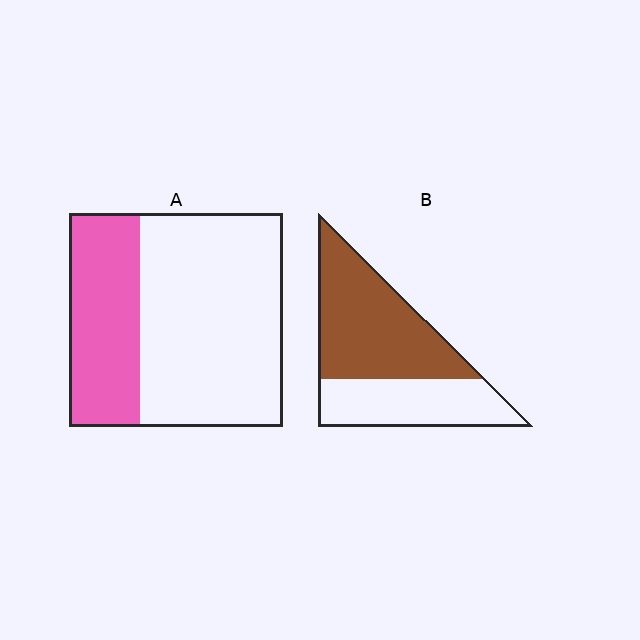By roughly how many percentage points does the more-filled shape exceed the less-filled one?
By roughly 25 percentage points (B over A).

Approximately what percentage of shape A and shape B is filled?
A is approximately 35% and B is approximately 60%.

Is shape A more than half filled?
No.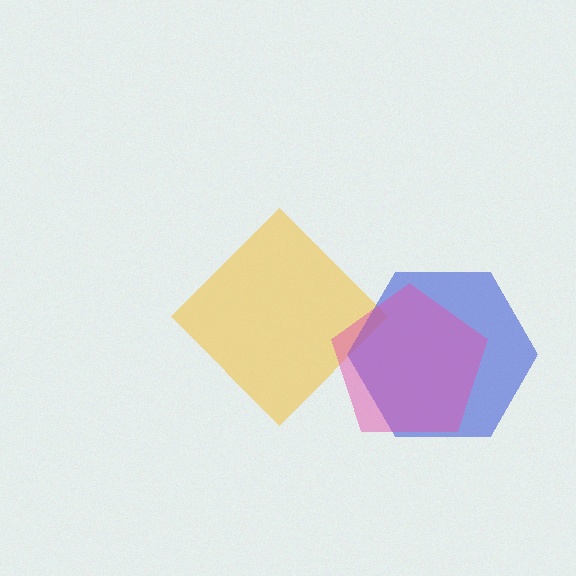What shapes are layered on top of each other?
The layered shapes are: a yellow diamond, a blue hexagon, a pink pentagon.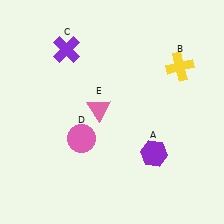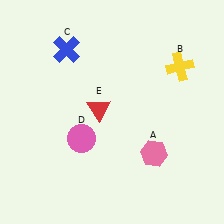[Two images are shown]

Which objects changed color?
A changed from purple to pink. C changed from purple to blue. E changed from pink to red.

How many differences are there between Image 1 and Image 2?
There are 3 differences between the two images.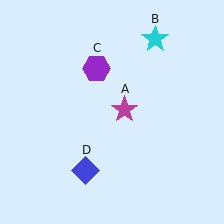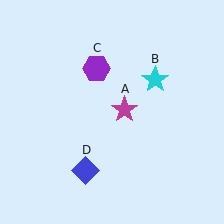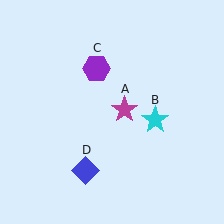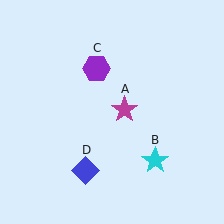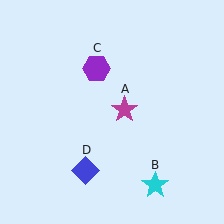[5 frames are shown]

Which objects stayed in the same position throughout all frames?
Magenta star (object A) and purple hexagon (object C) and blue diamond (object D) remained stationary.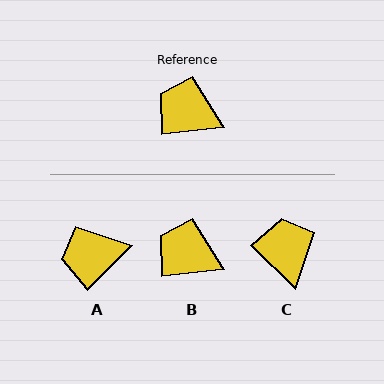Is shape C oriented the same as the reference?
No, it is off by about 50 degrees.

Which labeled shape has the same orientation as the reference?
B.